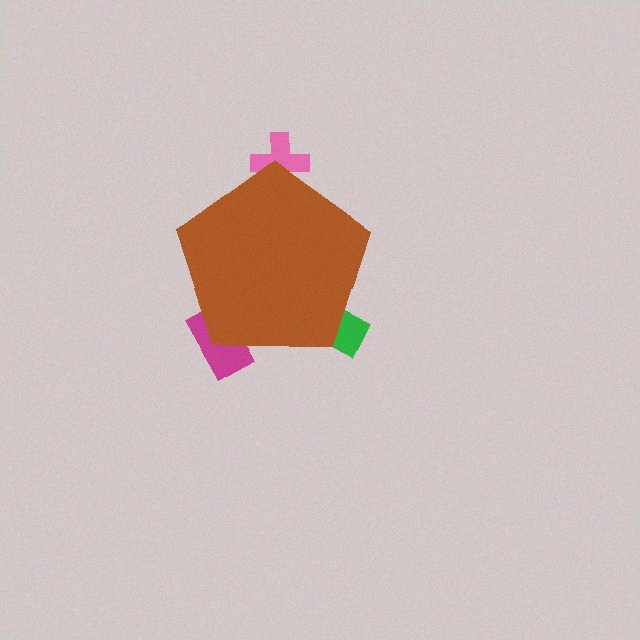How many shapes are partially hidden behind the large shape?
3 shapes are partially hidden.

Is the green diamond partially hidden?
Yes, the green diamond is partially hidden behind the brown pentagon.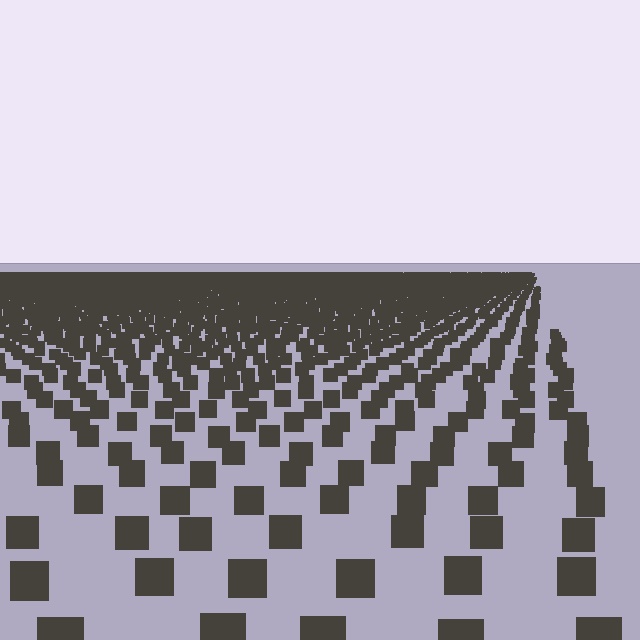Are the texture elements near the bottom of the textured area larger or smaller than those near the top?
Larger. Near the bottom, elements are closer to the viewer and appear at a bigger on-screen size.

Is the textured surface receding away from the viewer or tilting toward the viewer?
The surface is receding away from the viewer. Texture elements get smaller and denser toward the top.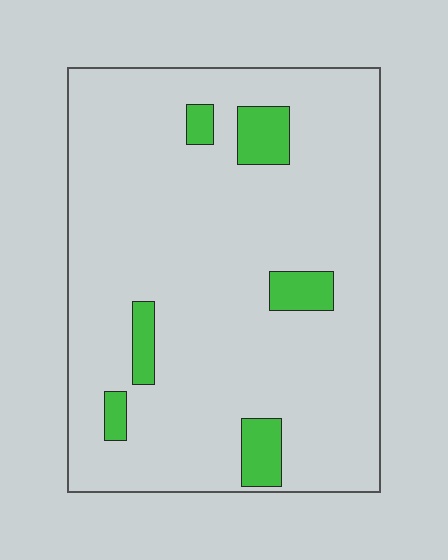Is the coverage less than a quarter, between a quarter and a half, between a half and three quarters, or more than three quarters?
Less than a quarter.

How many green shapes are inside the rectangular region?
6.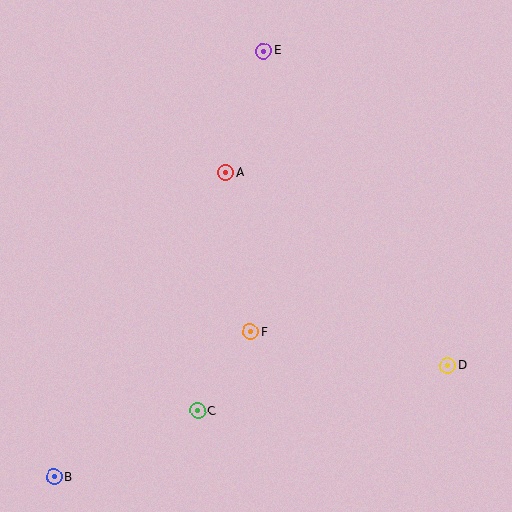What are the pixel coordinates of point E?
Point E is at (264, 51).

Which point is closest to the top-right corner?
Point E is closest to the top-right corner.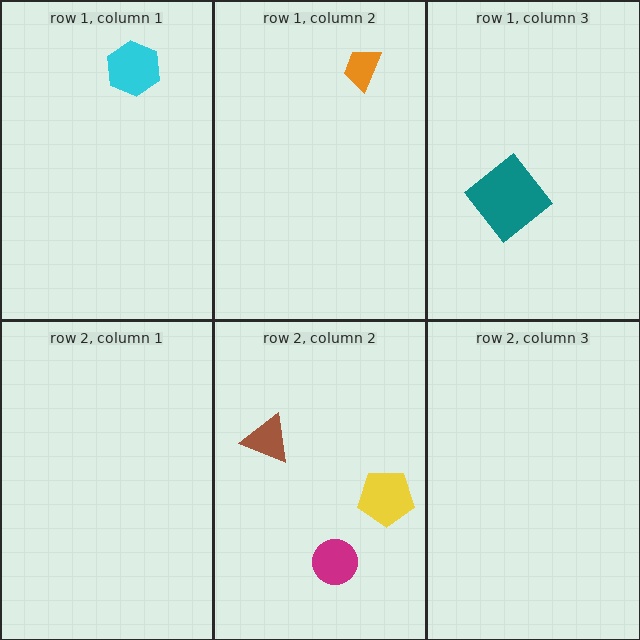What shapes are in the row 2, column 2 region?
The yellow pentagon, the magenta circle, the brown triangle.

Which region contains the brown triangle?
The row 2, column 2 region.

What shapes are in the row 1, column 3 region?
The teal diamond.